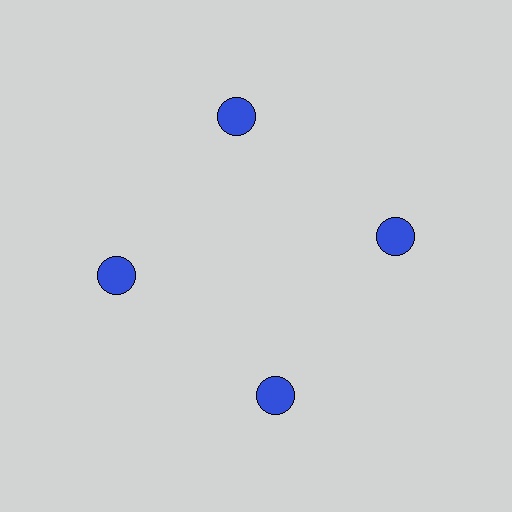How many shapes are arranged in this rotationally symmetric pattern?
There are 4 shapes, arranged in 4 groups of 1.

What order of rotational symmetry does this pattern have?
This pattern has 4-fold rotational symmetry.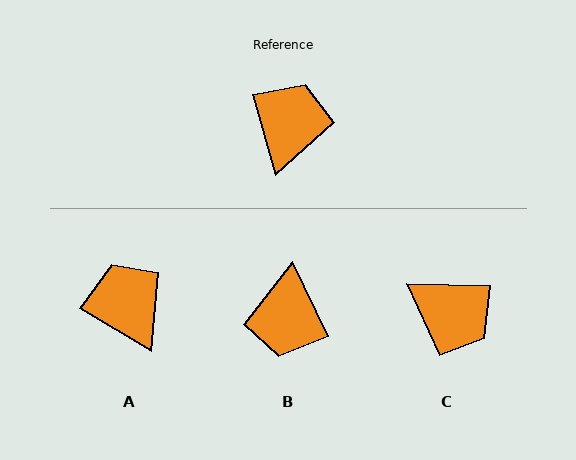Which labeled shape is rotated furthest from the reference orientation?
B, about 170 degrees away.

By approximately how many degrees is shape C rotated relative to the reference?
Approximately 107 degrees clockwise.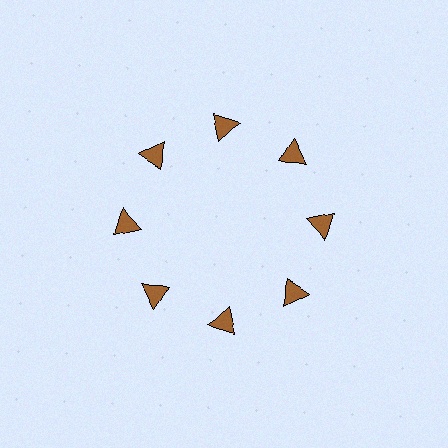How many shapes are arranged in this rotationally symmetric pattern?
There are 8 shapes, arranged in 8 groups of 1.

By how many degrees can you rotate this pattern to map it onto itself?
The pattern maps onto itself every 45 degrees of rotation.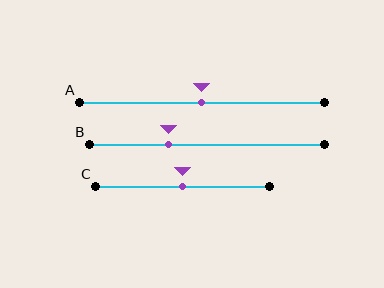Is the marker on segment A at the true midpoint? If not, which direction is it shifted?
Yes, the marker on segment A is at the true midpoint.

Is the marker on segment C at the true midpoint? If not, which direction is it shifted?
Yes, the marker on segment C is at the true midpoint.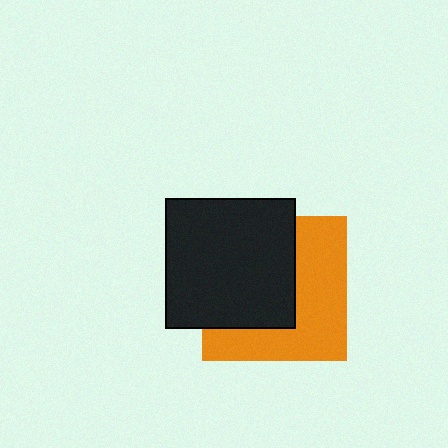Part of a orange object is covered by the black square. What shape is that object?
It is a square.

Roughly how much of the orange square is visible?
About half of it is visible (roughly 50%).